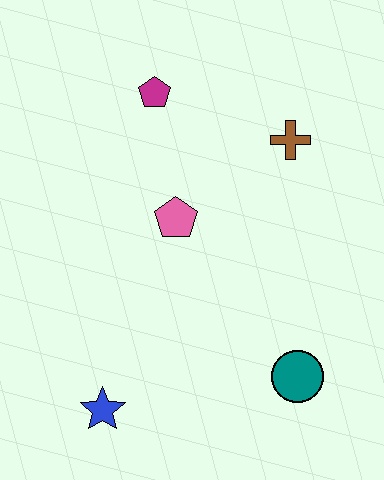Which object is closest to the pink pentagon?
The magenta pentagon is closest to the pink pentagon.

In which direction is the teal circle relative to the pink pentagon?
The teal circle is below the pink pentagon.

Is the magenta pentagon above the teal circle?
Yes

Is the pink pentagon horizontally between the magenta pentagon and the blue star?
No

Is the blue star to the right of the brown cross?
No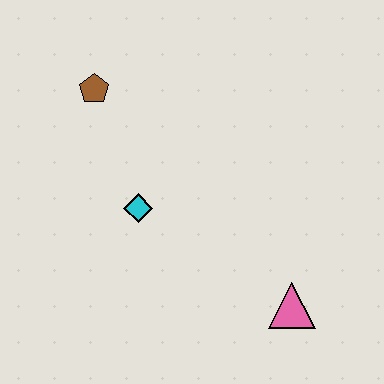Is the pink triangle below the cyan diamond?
Yes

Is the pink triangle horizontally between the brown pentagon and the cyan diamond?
No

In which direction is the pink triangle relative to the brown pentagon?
The pink triangle is below the brown pentagon.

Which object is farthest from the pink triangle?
The brown pentagon is farthest from the pink triangle.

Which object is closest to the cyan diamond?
The brown pentagon is closest to the cyan diamond.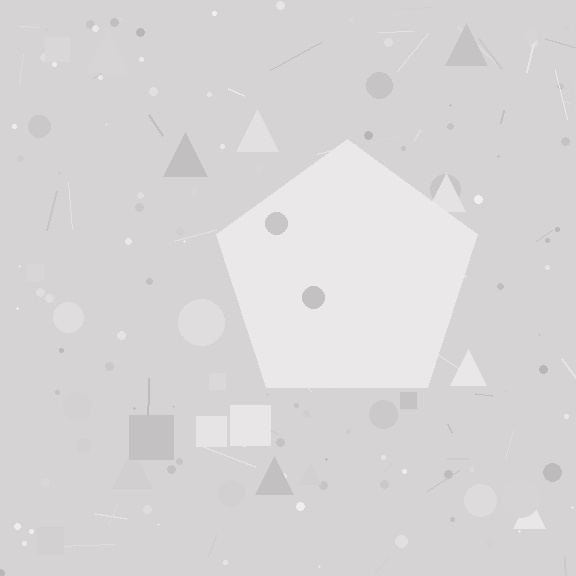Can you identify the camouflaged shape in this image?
The camouflaged shape is a pentagon.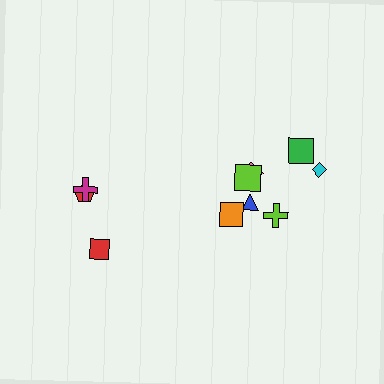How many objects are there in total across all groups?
There are 10 objects.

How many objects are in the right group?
There are 7 objects.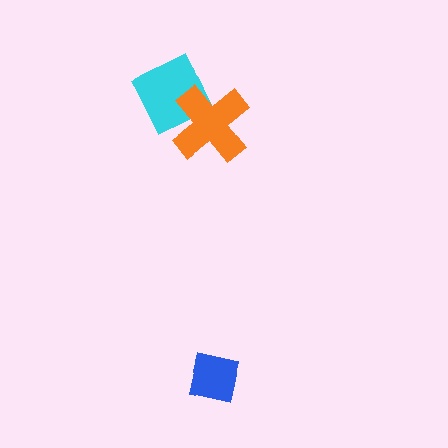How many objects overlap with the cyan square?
1 object overlaps with the cyan square.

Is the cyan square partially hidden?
Yes, it is partially covered by another shape.